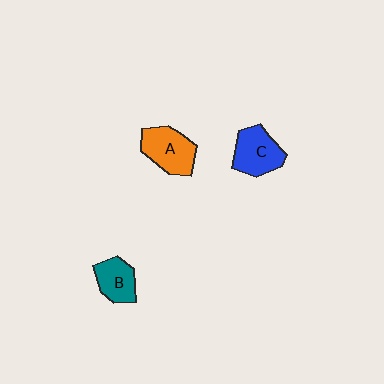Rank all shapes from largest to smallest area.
From largest to smallest: A (orange), C (blue), B (teal).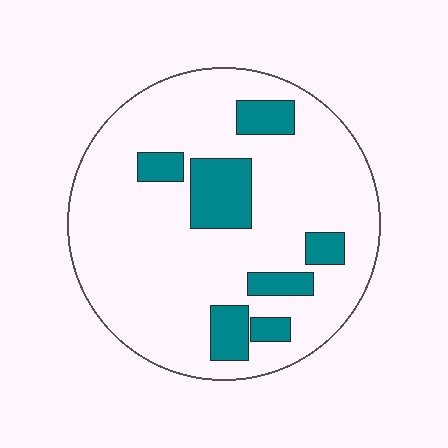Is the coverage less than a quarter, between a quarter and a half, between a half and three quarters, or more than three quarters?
Less than a quarter.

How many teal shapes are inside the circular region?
7.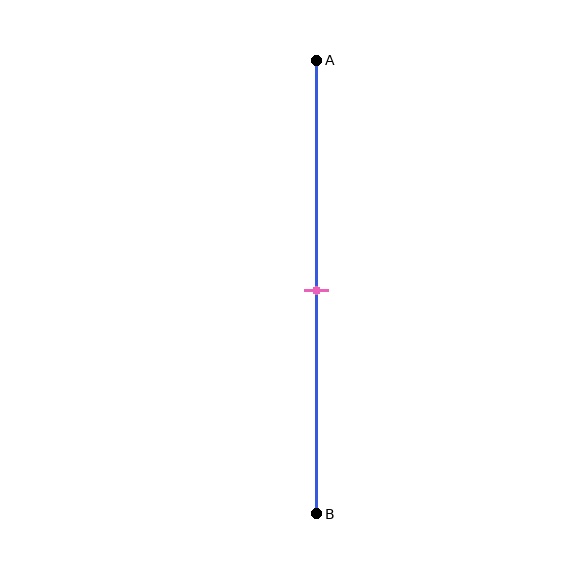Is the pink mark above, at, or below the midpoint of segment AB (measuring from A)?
The pink mark is approximately at the midpoint of segment AB.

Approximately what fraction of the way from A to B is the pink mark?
The pink mark is approximately 50% of the way from A to B.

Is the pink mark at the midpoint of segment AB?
Yes, the mark is approximately at the midpoint.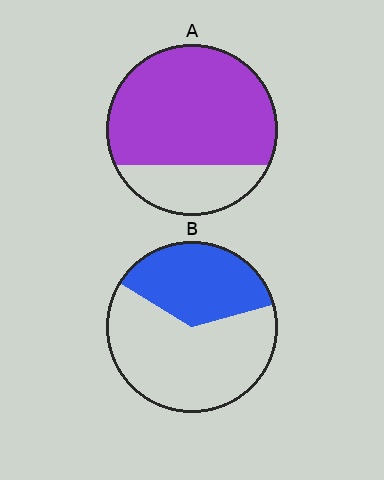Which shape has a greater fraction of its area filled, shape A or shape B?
Shape A.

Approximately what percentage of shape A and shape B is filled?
A is approximately 75% and B is approximately 35%.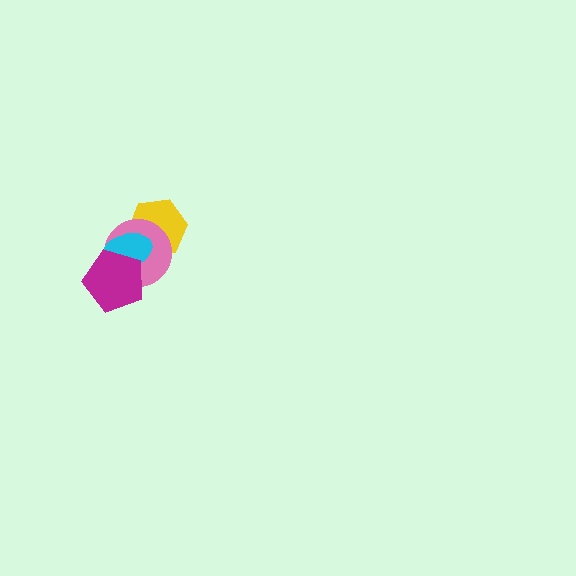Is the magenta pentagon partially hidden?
No, no other shape covers it.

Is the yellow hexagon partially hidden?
Yes, it is partially covered by another shape.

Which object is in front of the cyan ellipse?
The magenta pentagon is in front of the cyan ellipse.